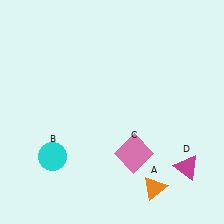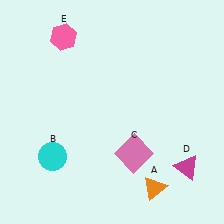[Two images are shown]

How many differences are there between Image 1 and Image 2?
There is 1 difference between the two images.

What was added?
A pink hexagon (E) was added in Image 2.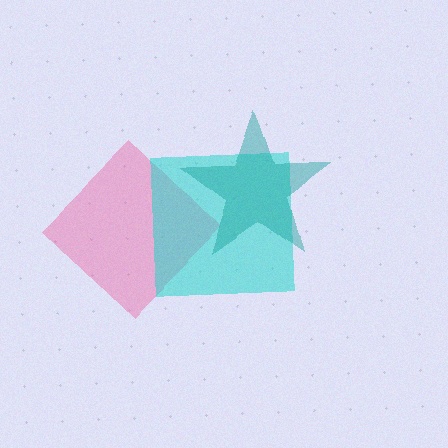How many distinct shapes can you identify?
There are 3 distinct shapes: a pink diamond, a cyan square, a teal star.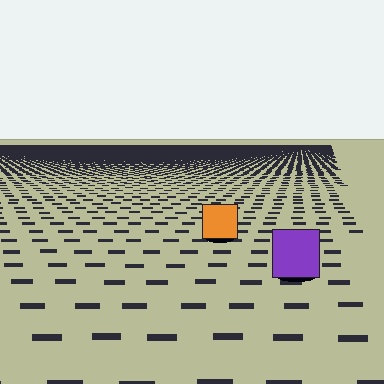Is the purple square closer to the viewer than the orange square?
Yes. The purple square is closer — you can tell from the texture gradient: the ground texture is coarser near it.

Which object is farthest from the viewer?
The orange square is farthest from the viewer. It appears smaller and the ground texture around it is denser.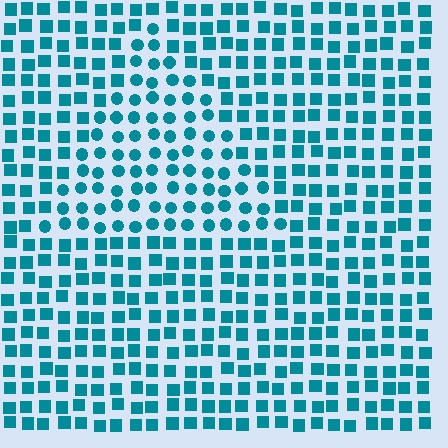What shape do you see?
I see a triangle.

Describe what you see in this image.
The image is filled with small teal elements arranged in a uniform grid. A triangle-shaped region contains circles, while the surrounding area contains squares. The boundary is defined purely by the change in element shape.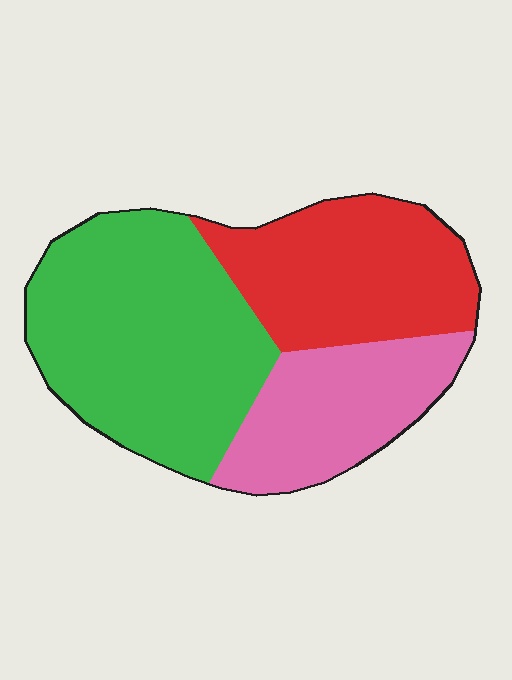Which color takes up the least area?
Pink, at roughly 25%.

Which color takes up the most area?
Green, at roughly 45%.